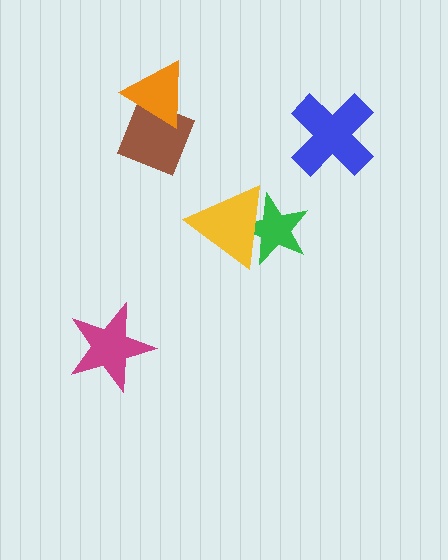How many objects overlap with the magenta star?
0 objects overlap with the magenta star.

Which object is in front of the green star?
The yellow triangle is in front of the green star.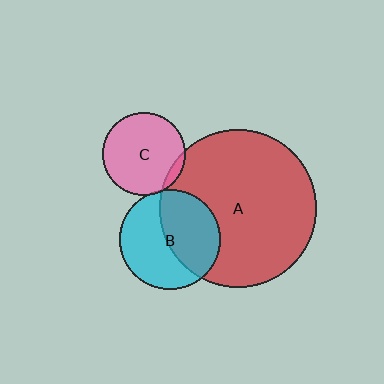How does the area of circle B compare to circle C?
Approximately 1.5 times.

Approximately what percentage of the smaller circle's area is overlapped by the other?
Approximately 5%.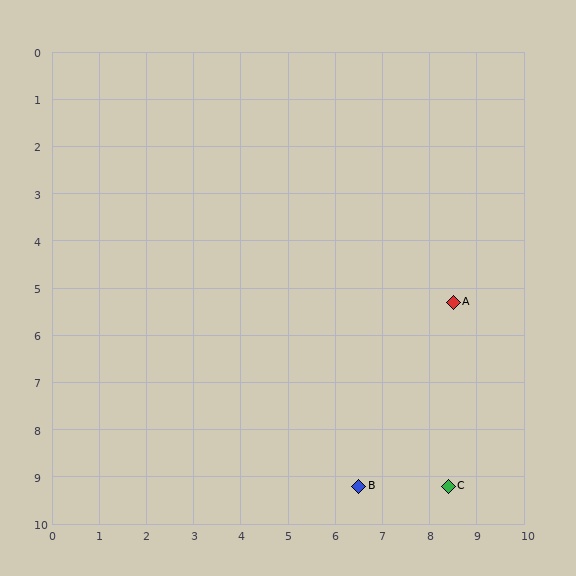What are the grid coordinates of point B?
Point B is at approximately (6.5, 9.2).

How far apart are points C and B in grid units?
Points C and B are about 1.9 grid units apart.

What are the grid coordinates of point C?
Point C is at approximately (8.4, 9.2).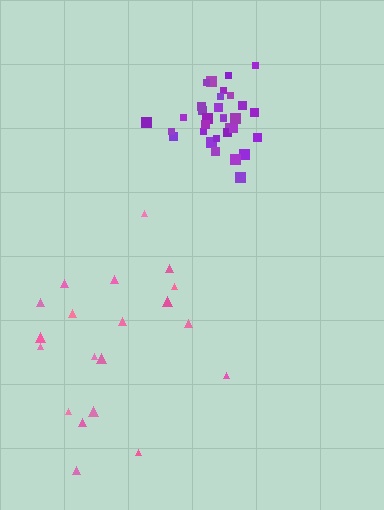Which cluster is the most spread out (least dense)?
Pink.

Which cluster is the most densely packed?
Purple.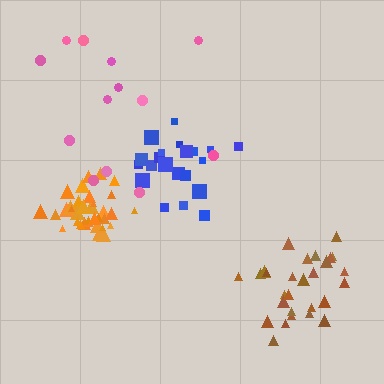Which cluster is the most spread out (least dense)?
Pink.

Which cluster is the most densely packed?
Orange.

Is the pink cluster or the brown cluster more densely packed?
Brown.